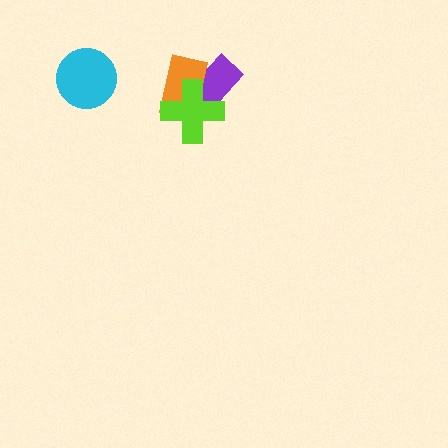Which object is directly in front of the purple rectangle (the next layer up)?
The orange rectangle is directly in front of the purple rectangle.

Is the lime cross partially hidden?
No, no other shape covers it.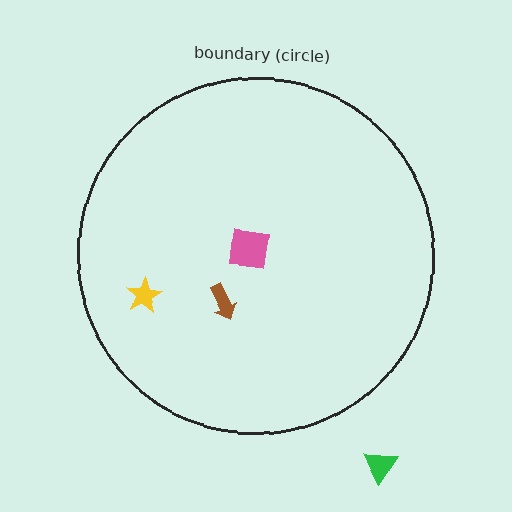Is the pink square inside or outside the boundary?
Inside.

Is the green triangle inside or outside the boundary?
Outside.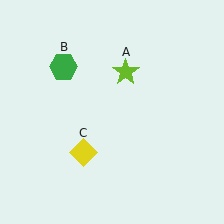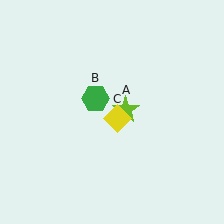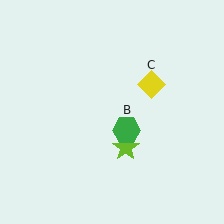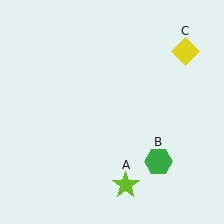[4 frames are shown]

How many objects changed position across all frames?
3 objects changed position: lime star (object A), green hexagon (object B), yellow diamond (object C).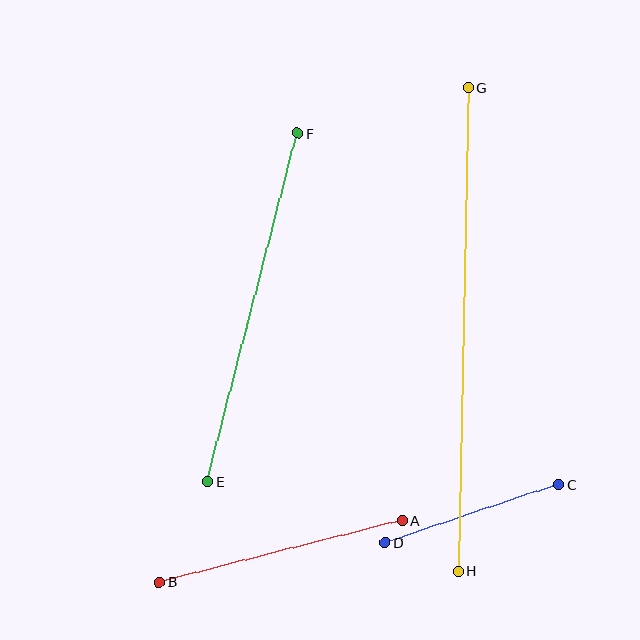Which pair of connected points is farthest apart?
Points G and H are farthest apart.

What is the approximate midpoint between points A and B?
The midpoint is at approximately (281, 551) pixels.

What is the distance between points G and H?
The distance is approximately 484 pixels.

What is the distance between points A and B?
The distance is approximately 251 pixels.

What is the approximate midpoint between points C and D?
The midpoint is at approximately (472, 514) pixels.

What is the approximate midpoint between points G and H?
The midpoint is at approximately (463, 330) pixels.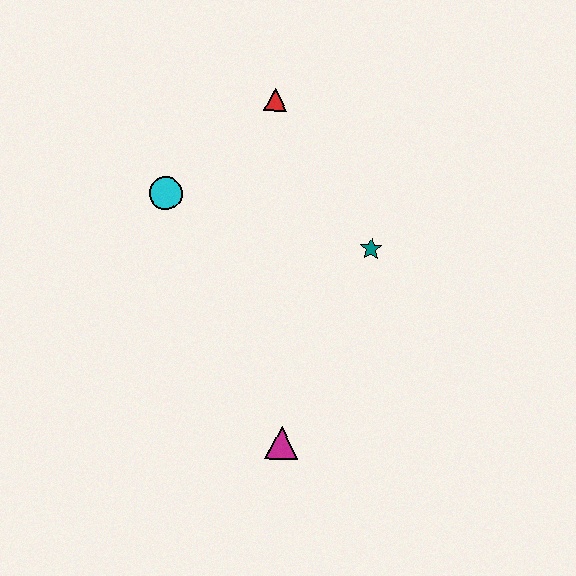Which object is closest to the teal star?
The red triangle is closest to the teal star.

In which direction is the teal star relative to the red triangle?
The teal star is below the red triangle.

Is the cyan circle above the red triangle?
No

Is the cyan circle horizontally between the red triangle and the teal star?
No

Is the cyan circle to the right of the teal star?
No